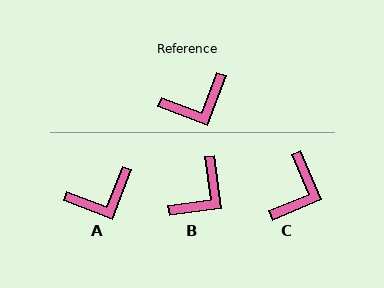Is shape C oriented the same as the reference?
No, it is off by about 44 degrees.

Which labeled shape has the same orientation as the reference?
A.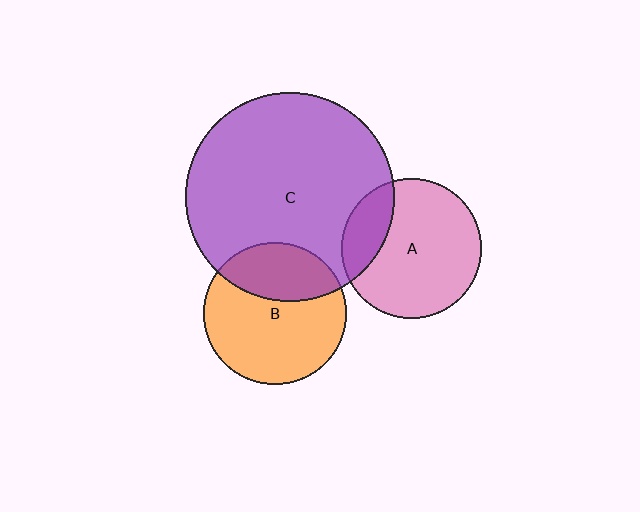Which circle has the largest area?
Circle C (purple).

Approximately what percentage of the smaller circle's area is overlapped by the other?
Approximately 30%.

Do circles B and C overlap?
Yes.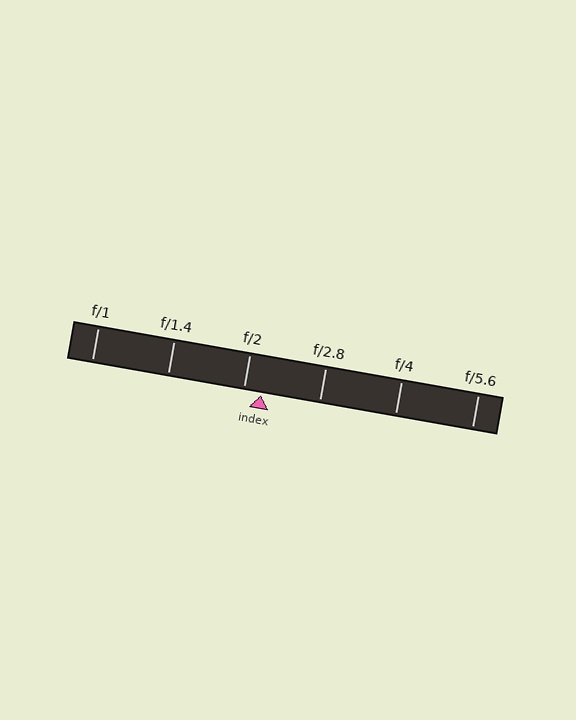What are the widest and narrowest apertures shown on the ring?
The widest aperture shown is f/1 and the narrowest is f/5.6.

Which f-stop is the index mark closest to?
The index mark is closest to f/2.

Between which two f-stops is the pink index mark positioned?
The index mark is between f/2 and f/2.8.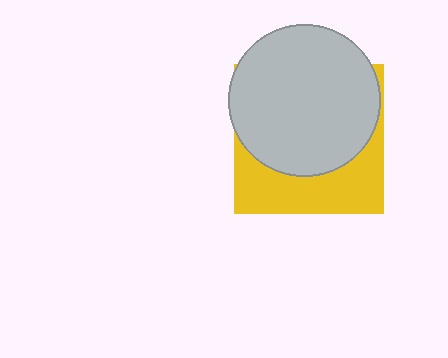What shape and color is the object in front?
The object in front is a light gray circle.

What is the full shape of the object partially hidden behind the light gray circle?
The partially hidden object is a yellow square.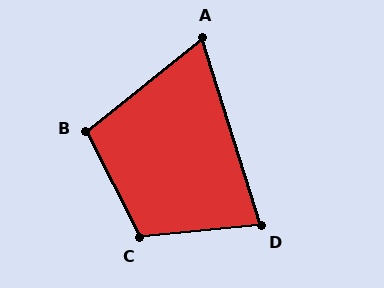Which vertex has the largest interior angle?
C, at approximately 112 degrees.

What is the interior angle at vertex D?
Approximately 78 degrees (acute).